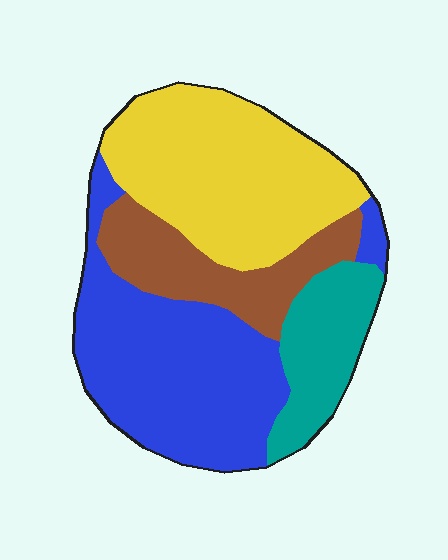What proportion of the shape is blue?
Blue covers roughly 35% of the shape.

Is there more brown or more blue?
Blue.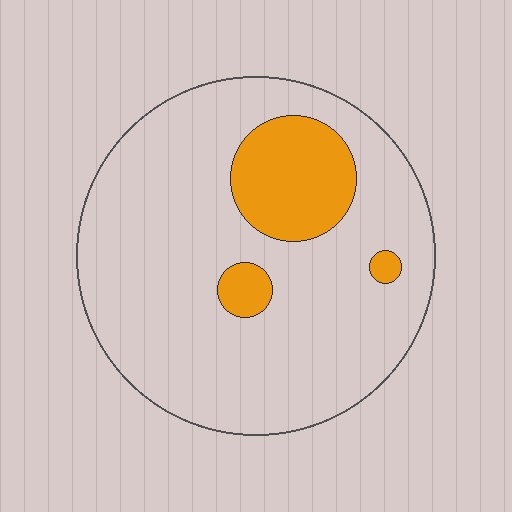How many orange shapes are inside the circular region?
3.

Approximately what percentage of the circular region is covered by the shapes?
Approximately 15%.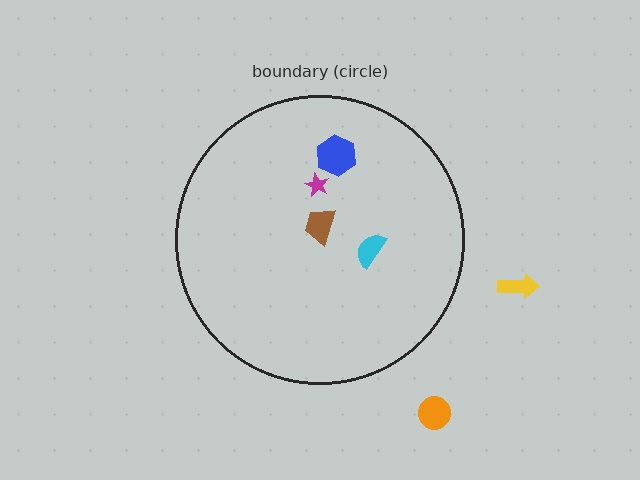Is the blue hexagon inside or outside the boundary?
Inside.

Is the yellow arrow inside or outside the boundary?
Outside.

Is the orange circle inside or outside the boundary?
Outside.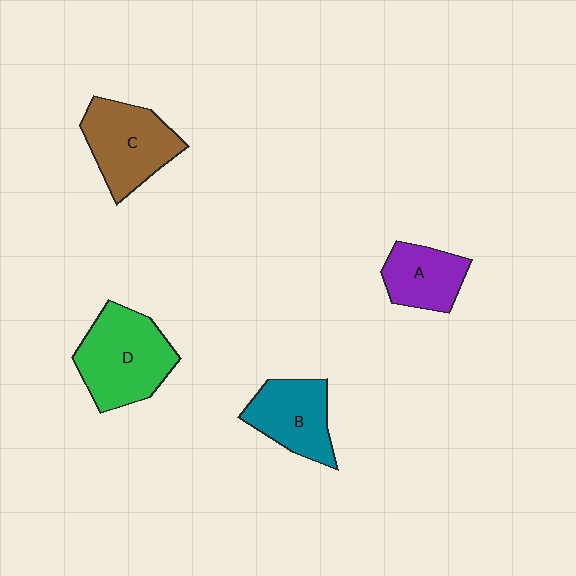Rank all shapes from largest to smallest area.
From largest to smallest: D (green), C (brown), B (teal), A (purple).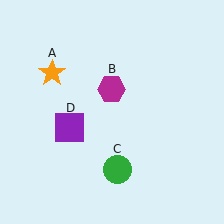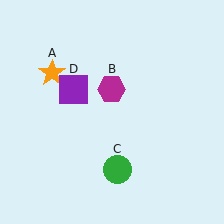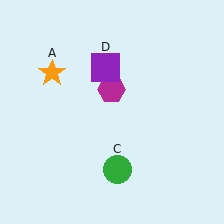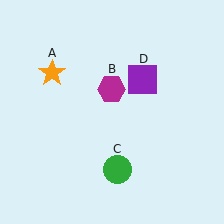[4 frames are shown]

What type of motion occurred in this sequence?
The purple square (object D) rotated clockwise around the center of the scene.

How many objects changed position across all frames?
1 object changed position: purple square (object D).